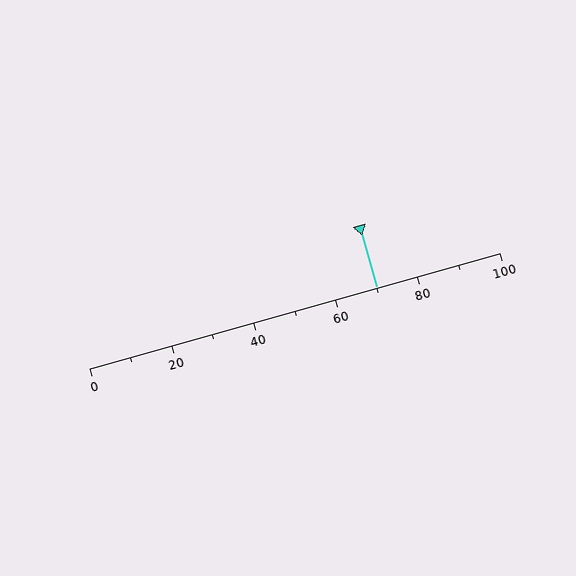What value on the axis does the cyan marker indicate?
The marker indicates approximately 70.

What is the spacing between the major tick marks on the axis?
The major ticks are spaced 20 apart.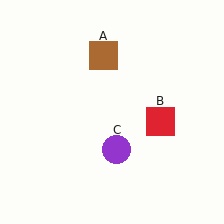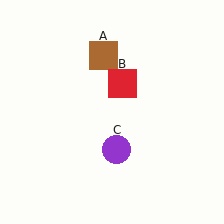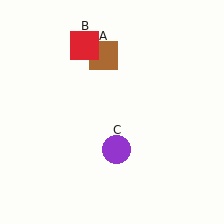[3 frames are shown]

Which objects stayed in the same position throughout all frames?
Brown square (object A) and purple circle (object C) remained stationary.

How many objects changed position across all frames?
1 object changed position: red square (object B).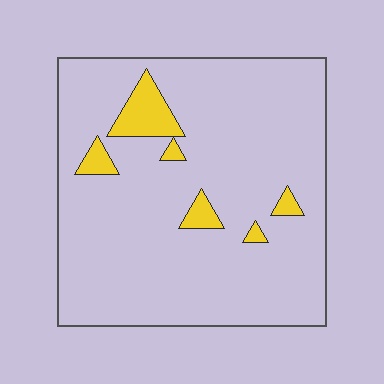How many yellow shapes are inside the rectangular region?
6.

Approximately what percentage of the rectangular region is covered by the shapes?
Approximately 10%.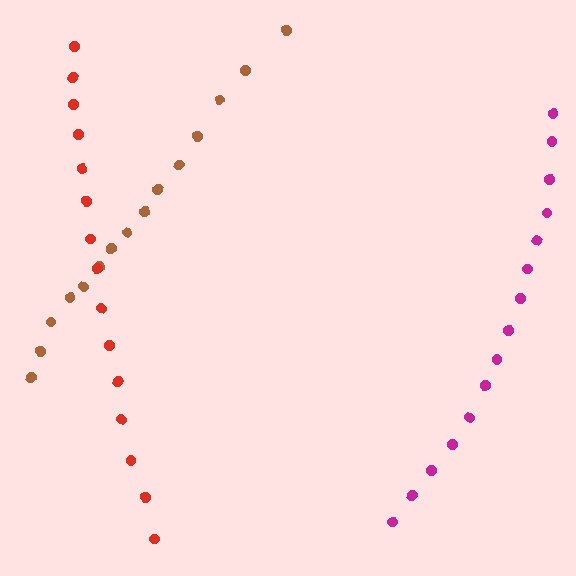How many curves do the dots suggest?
There are 3 distinct paths.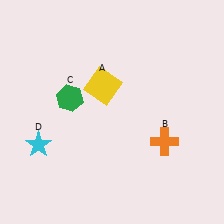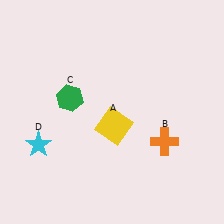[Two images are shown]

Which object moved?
The yellow square (A) moved down.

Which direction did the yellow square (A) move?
The yellow square (A) moved down.